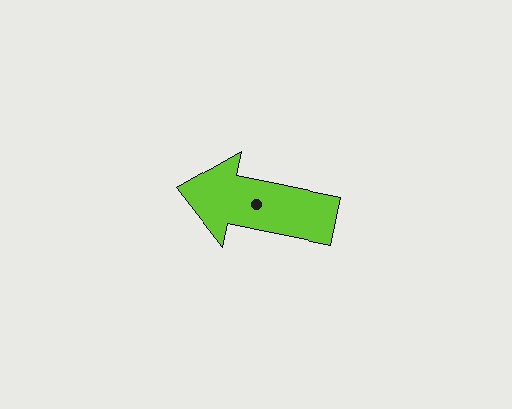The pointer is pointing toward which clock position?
Roughly 9 o'clock.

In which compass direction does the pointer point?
West.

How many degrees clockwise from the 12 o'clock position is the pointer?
Approximately 281 degrees.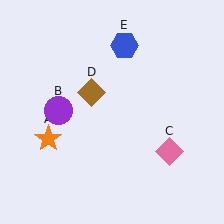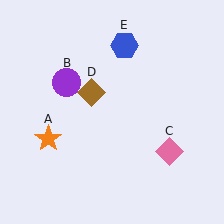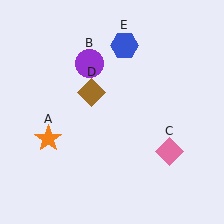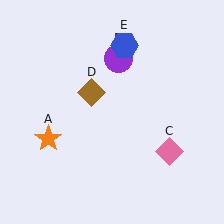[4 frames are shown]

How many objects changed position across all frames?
1 object changed position: purple circle (object B).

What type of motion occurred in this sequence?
The purple circle (object B) rotated clockwise around the center of the scene.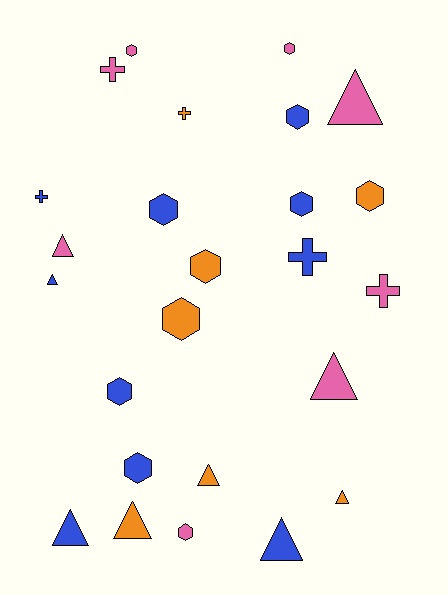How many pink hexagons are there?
There are 3 pink hexagons.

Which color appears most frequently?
Blue, with 10 objects.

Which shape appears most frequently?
Hexagon, with 11 objects.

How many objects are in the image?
There are 25 objects.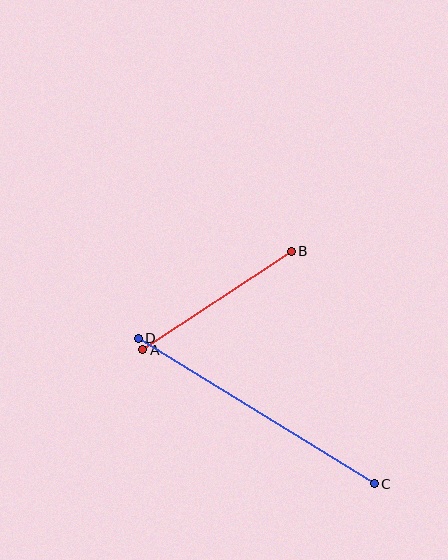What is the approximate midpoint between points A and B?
The midpoint is at approximately (217, 301) pixels.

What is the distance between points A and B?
The distance is approximately 178 pixels.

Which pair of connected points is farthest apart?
Points C and D are farthest apart.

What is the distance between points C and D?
The distance is approximately 277 pixels.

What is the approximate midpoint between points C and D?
The midpoint is at approximately (256, 411) pixels.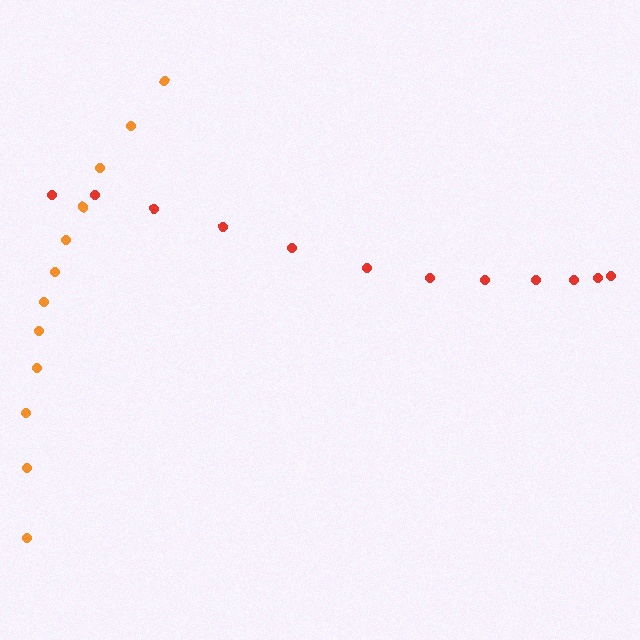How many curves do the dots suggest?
There are 2 distinct paths.